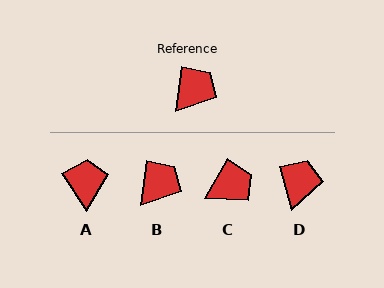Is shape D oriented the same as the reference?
No, it is off by about 24 degrees.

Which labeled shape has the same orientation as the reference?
B.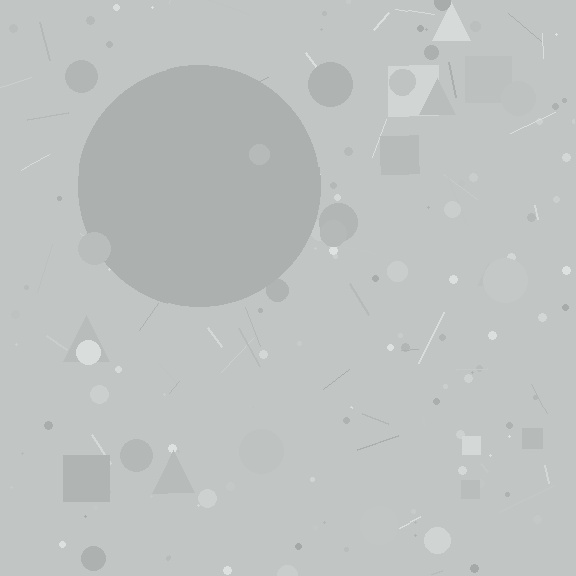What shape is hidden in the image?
A circle is hidden in the image.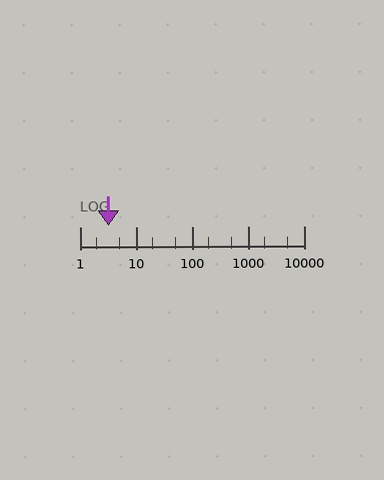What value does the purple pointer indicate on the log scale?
The pointer indicates approximately 3.2.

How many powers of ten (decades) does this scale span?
The scale spans 4 decades, from 1 to 10000.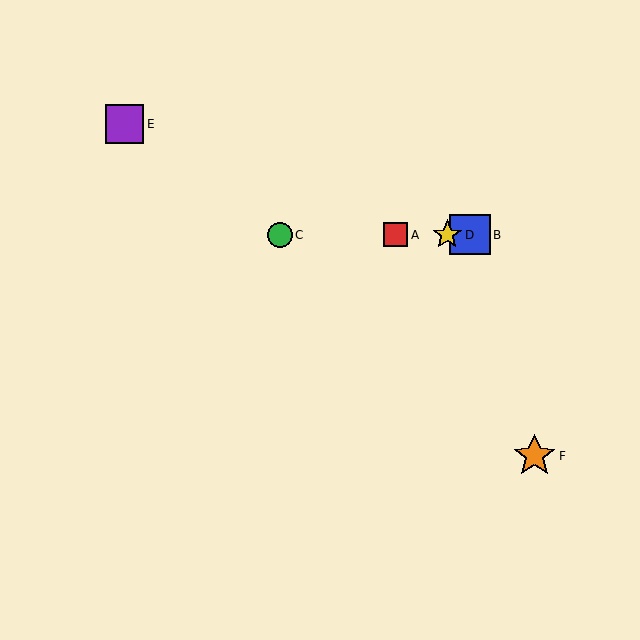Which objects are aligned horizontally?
Objects A, B, C, D are aligned horizontally.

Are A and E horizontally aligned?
No, A is at y≈235 and E is at y≈124.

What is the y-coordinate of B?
Object B is at y≈235.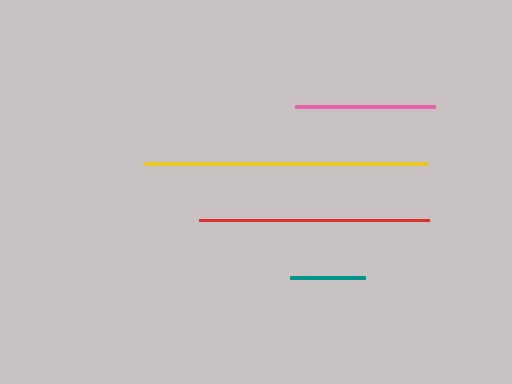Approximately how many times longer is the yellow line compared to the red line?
The yellow line is approximately 1.2 times the length of the red line.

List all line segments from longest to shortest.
From longest to shortest: yellow, red, pink, teal.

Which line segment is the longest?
The yellow line is the longest at approximately 284 pixels.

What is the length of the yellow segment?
The yellow segment is approximately 284 pixels long.